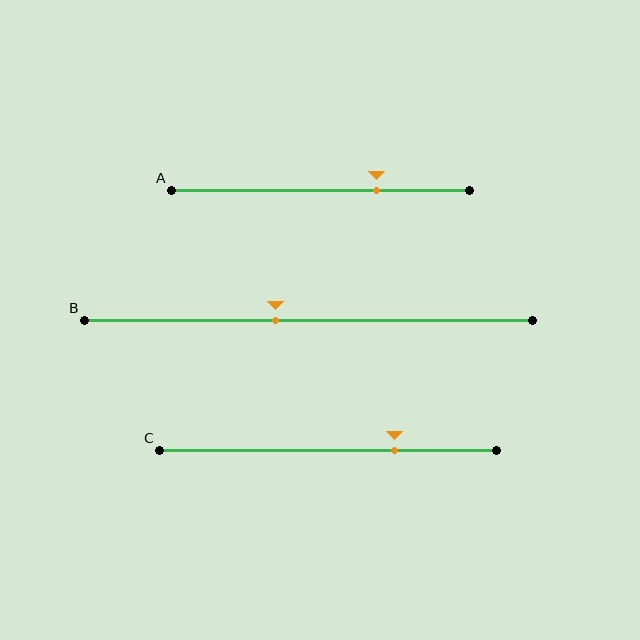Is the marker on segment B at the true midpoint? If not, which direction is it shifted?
No, the marker on segment B is shifted to the left by about 7% of the segment length.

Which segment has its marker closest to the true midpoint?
Segment B has its marker closest to the true midpoint.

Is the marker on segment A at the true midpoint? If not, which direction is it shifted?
No, the marker on segment A is shifted to the right by about 19% of the segment length.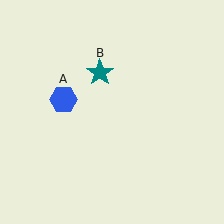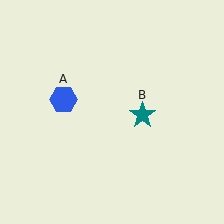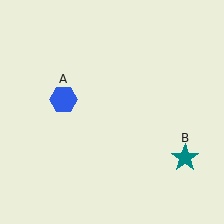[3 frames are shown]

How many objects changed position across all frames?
1 object changed position: teal star (object B).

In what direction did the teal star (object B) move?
The teal star (object B) moved down and to the right.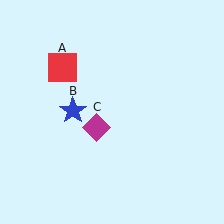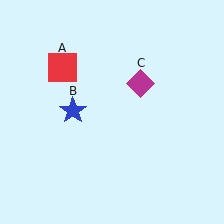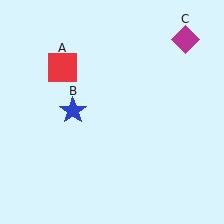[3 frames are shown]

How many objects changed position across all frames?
1 object changed position: magenta diamond (object C).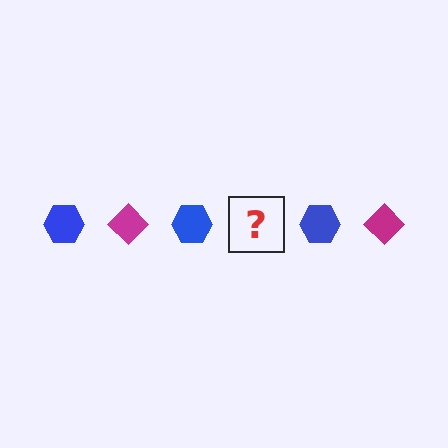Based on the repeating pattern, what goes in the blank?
The blank should be a magenta diamond.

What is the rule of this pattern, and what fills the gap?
The rule is that the pattern alternates between blue hexagon and magenta diamond. The gap should be filled with a magenta diamond.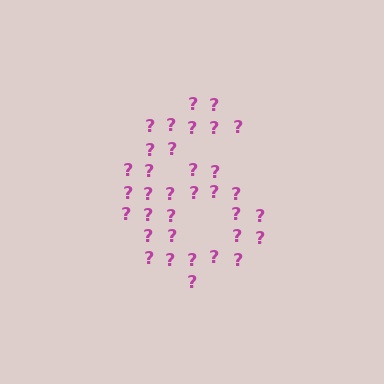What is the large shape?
The large shape is the digit 6.